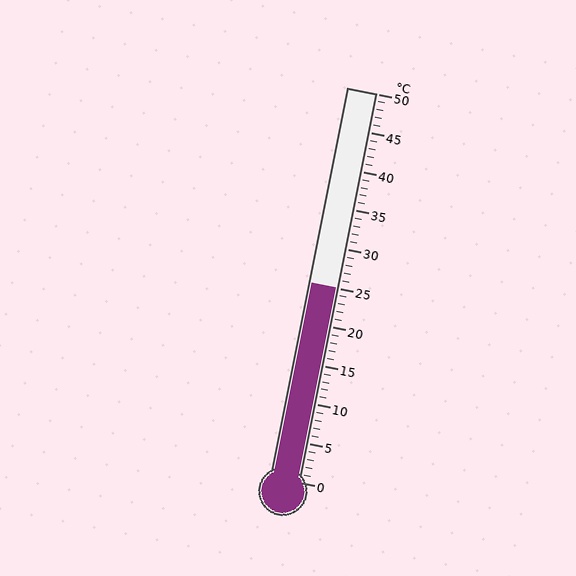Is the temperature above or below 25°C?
The temperature is at 25°C.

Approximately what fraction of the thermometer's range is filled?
The thermometer is filled to approximately 50% of its range.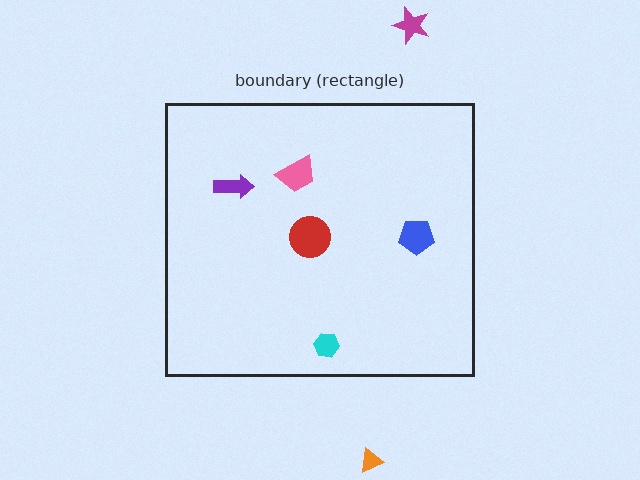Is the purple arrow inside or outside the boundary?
Inside.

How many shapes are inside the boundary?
5 inside, 2 outside.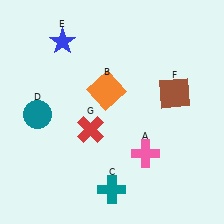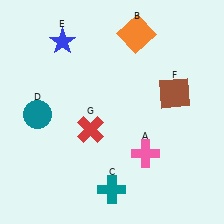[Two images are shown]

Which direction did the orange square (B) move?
The orange square (B) moved up.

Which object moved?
The orange square (B) moved up.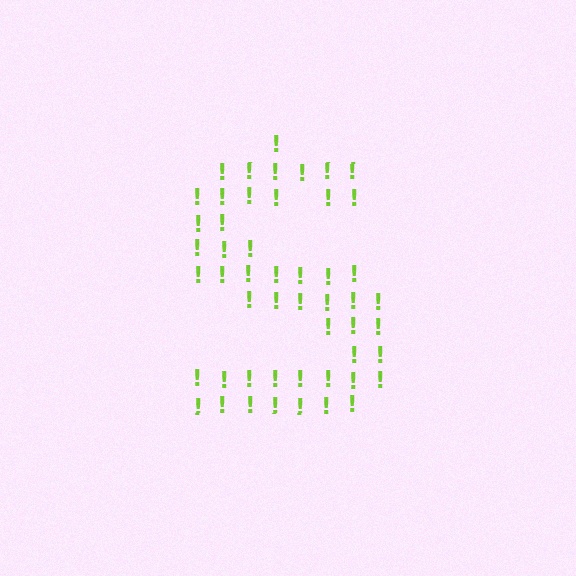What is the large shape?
The large shape is the letter S.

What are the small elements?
The small elements are exclamation marks.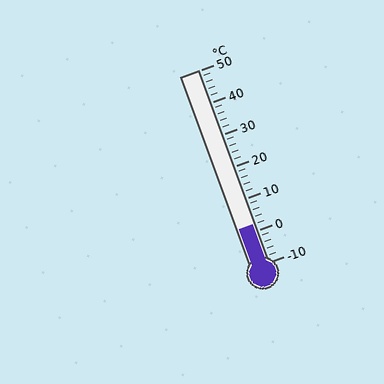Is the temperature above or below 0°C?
The temperature is above 0°C.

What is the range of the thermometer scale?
The thermometer scale ranges from -10°C to 50°C.